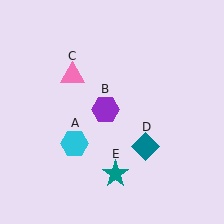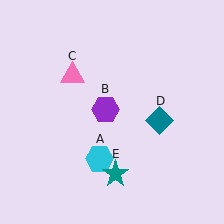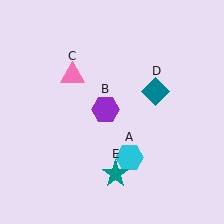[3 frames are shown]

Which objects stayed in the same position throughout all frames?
Purple hexagon (object B) and pink triangle (object C) and teal star (object E) remained stationary.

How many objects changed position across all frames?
2 objects changed position: cyan hexagon (object A), teal diamond (object D).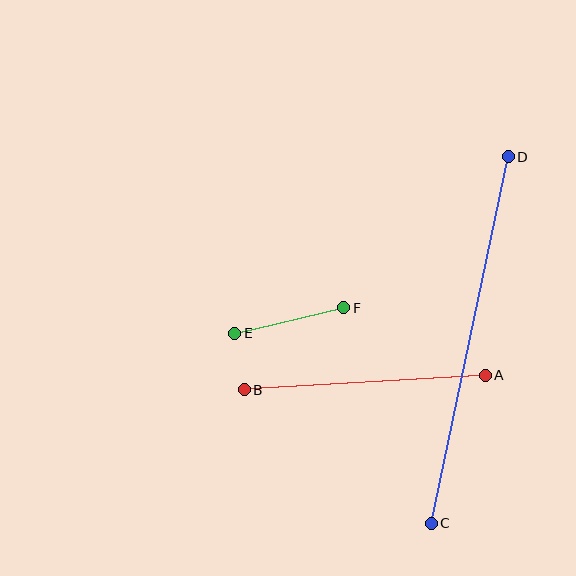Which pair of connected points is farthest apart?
Points C and D are farthest apart.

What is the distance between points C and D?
The distance is approximately 375 pixels.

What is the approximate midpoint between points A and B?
The midpoint is at approximately (365, 383) pixels.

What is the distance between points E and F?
The distance is approximately 112 pixels.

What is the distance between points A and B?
The distance is approximately 242 pixels.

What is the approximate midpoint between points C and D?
The midpoint is at approximately (470, 340) pixels.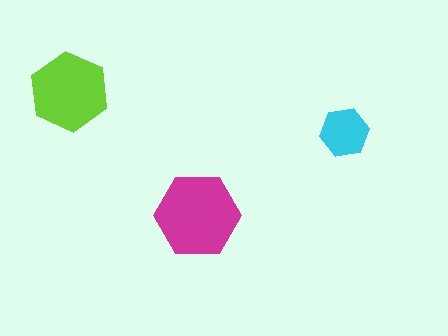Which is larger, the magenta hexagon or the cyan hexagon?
The magenta one.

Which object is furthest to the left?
The lime hexagon is leftmost.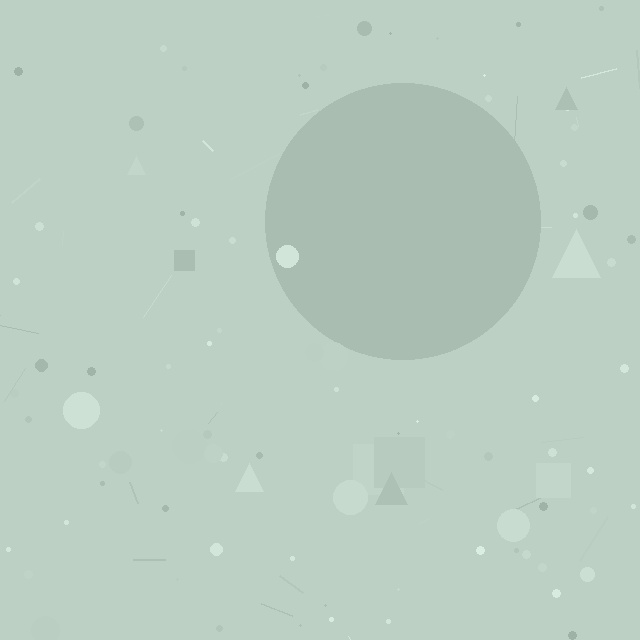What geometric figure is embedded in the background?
A circle is embedded in the background.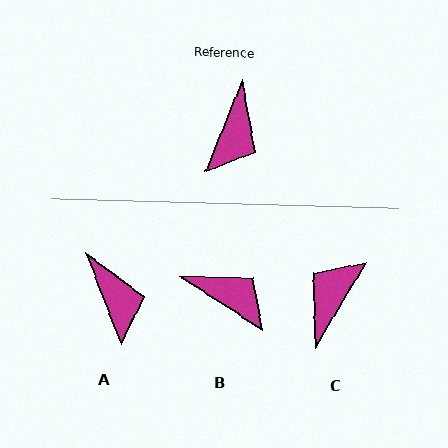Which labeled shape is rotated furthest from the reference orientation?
C, about 171 degrees away.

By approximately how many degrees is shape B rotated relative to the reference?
Approximately 79 degrees counter-clockwise.